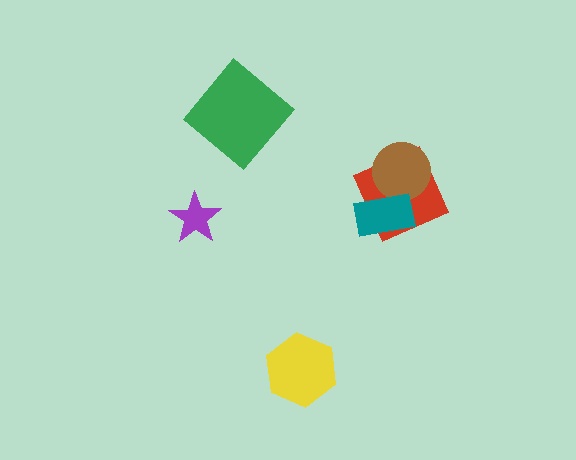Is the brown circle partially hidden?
Yes, it is partially covered by another shape.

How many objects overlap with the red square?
2 objects overlap with the red square.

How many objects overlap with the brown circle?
2 objects overlap with the brown circle.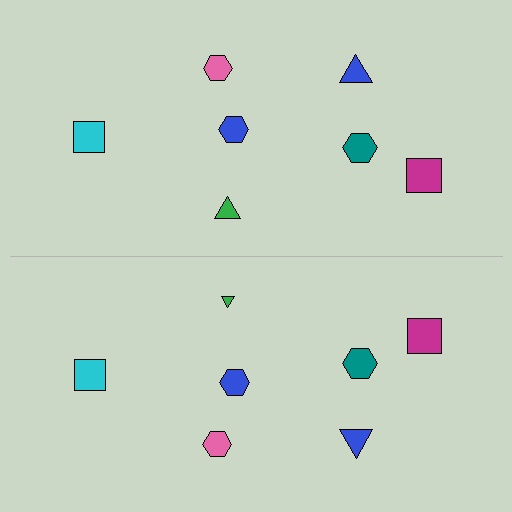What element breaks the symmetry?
The green triangle on the bottom side has a different size than its mirror counterpart.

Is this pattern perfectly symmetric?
No, the pattern is not perfectly symmetric. The green triangle on the bottom side has a different size than its mirror counterpart.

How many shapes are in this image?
There are 14 shapes in this image.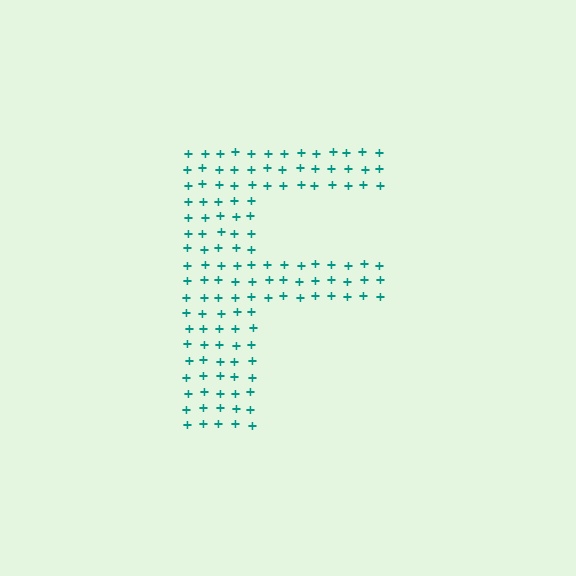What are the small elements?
The small elements are plus signs.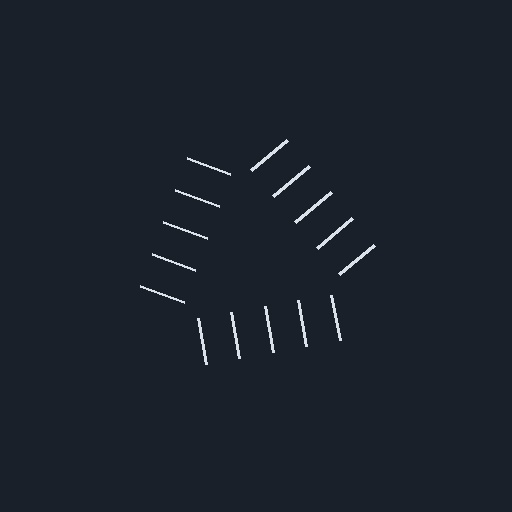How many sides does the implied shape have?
3 sides — the line-ends trace a triangle.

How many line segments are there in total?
15 — 5 along each of the 3 edges.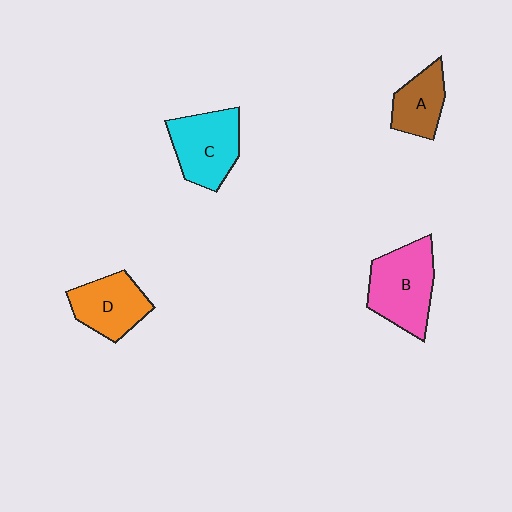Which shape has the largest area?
Shape B (pink).